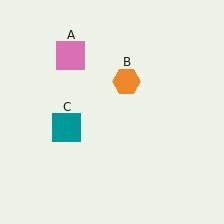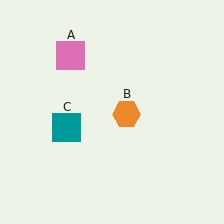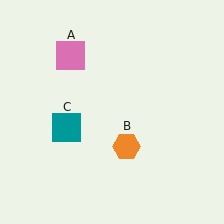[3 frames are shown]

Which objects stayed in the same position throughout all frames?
Pink square (object A) and teal square (object C) remained stationary.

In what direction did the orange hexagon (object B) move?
The orange hexagon (object B) moved down.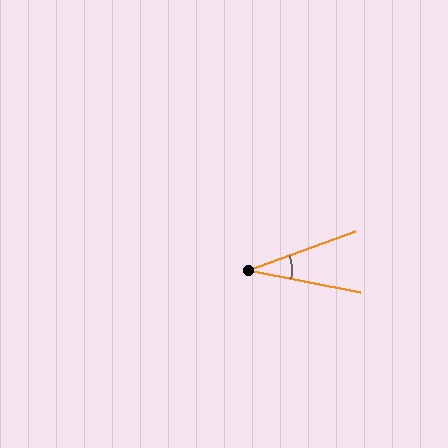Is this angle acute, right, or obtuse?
It is acute.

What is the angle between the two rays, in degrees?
Approximately 31 degrees.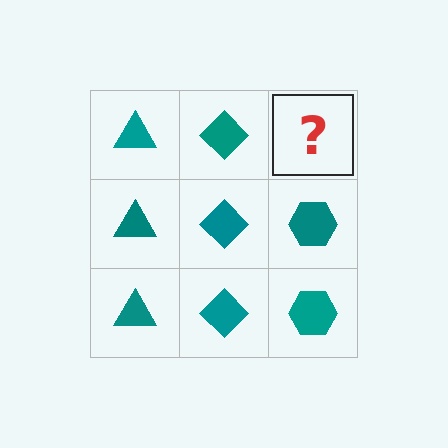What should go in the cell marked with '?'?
The missing cell should contain a teal hexagon.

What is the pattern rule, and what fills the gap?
The rule is that each column has a consistent shape. The gap should be filled with a teal hexagon.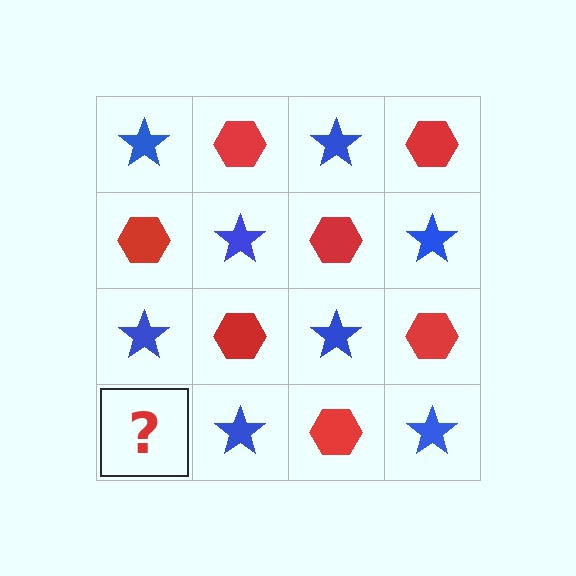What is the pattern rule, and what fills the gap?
The rule is that it alternates blue star and red hexagon in a checkerboard pattern. The gap should be filled with a red hexagon.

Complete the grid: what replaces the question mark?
The question mark should be replaced with a red hexagon.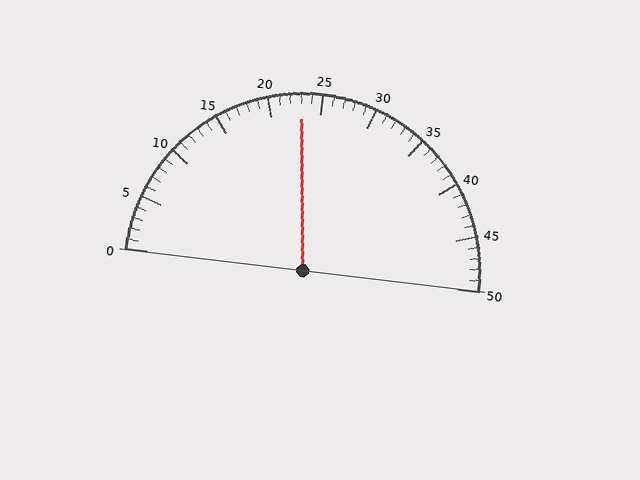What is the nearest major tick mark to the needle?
The nearest major tick mark is 25.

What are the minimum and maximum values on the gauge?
The gauge ranges from 0 to 50.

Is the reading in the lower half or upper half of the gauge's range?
The reading is in the lower half of the range (0 to 50).